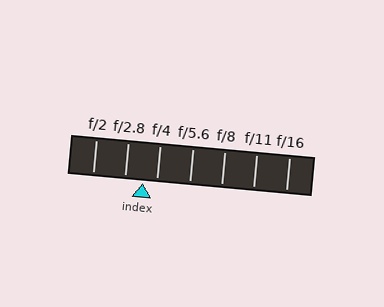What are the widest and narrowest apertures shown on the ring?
The widest aperture shown is f/2 and the narrowest is f/16.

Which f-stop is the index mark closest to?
The index mark is closest to f/4.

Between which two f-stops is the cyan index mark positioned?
The index mark is between f/2.8 and f/4.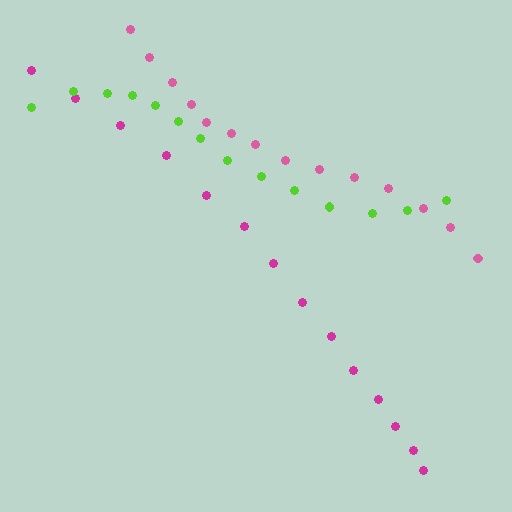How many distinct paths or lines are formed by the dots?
There are 3 distinct paths.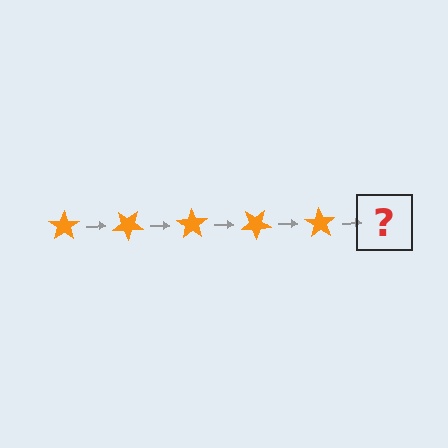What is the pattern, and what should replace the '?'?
The pattern is that the star rotates 35 degrees each step. The '?' should be an orange star rotated 175 degrees.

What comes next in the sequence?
The next element should be an orange star rotated 175 degrees.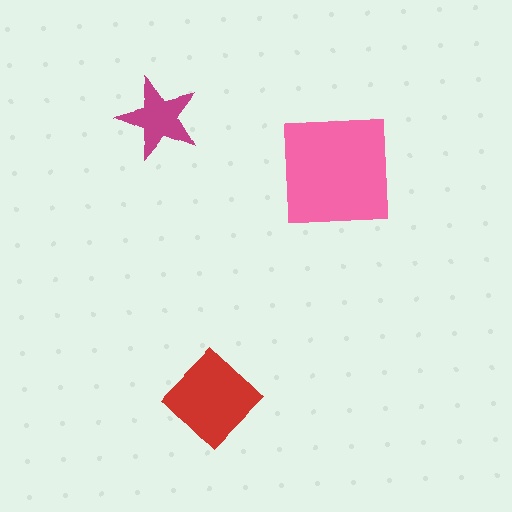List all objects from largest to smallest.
The pink square, the red diamond, the magenta star.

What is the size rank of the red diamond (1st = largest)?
2nd.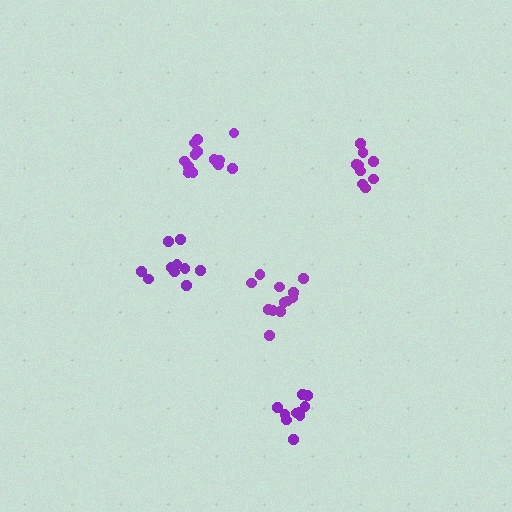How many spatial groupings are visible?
There are 5 spatial groupings.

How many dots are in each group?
Group 1: 9 dots, Group 2: 10 dots, Group 3: 12 dots, Group 4: 13 dots, Group 5: 10 dots (54 total).